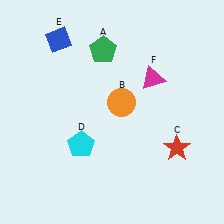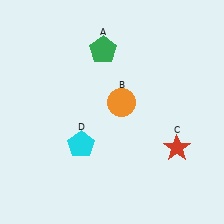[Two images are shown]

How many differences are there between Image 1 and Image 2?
There are 2 differences between the two images.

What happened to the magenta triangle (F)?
The magenta triangle (F) was removed in Image 2. It was in the top-right area of Image 1.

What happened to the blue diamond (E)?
The blue diamond (E) was removed in Image 2. It was in the top-left area of Image 1.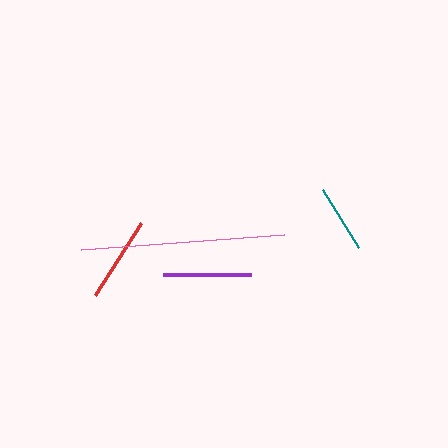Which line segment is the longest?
The pink line is the longest at approximately 203 pixels.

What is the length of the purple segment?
The purple segment is approximately 88 pixels long.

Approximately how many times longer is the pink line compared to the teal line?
The pink line is approximately 3.0 times the length of the teal line.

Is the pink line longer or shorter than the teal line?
The pink line is longer than the teal line.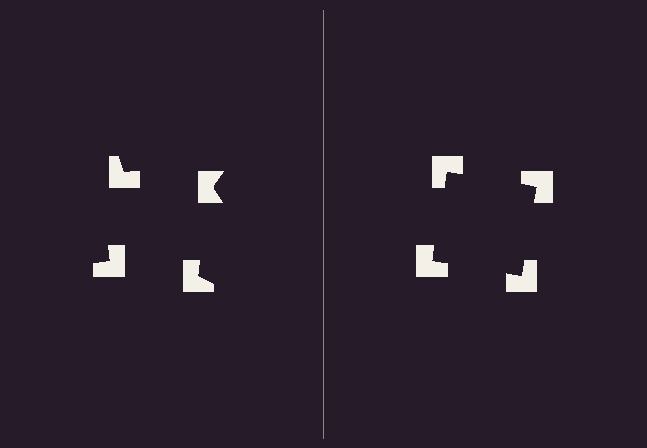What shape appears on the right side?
An illusory square.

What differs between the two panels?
The notched squares are positioned identically on both sides; only the wedge orientations differ. On the right they align to a square; on the left they are misaligned.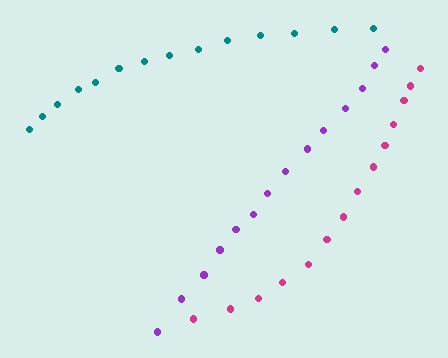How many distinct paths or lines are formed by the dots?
There are 3 distinct paths.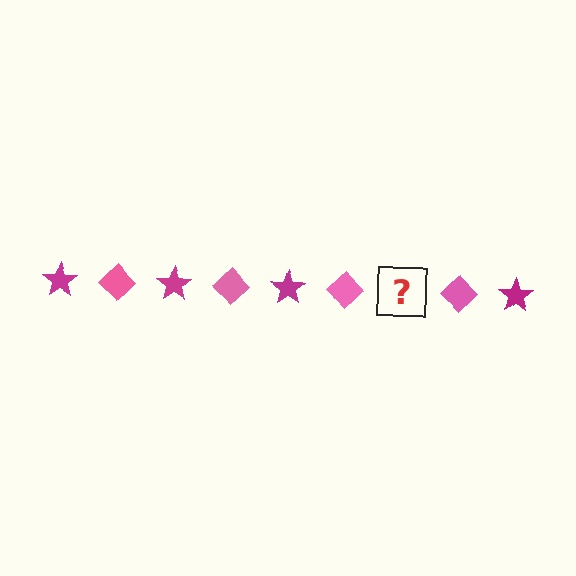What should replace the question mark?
The question mark should be replaced with a magenta star.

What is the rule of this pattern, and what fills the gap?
The rule is that the pattern alternates between magenta star and pink diamond. The gap should be filled with a magenta star.